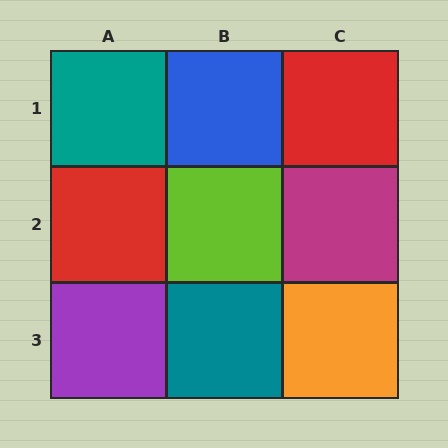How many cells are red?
2 cells are red.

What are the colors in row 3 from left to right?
Purple, teal, orange.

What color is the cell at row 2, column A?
Red.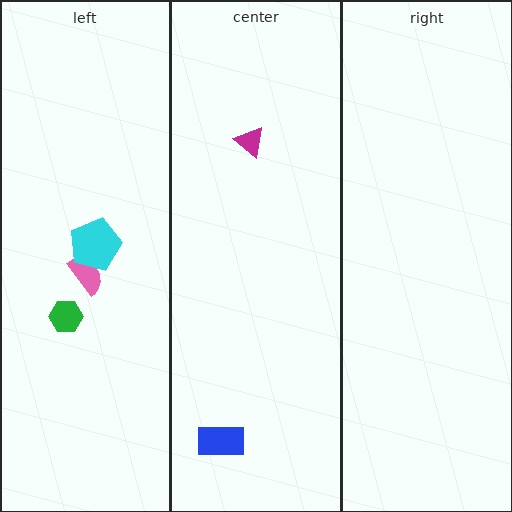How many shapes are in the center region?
2.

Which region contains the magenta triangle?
The center region.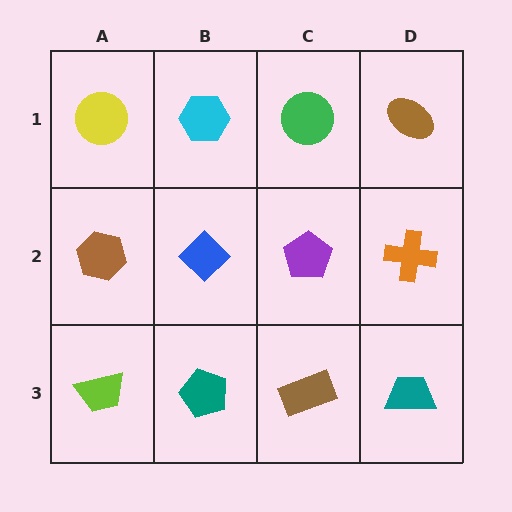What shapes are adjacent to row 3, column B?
A blue diamond (row 2, column B), a lime trapezoid (row 3, column A), a brown rectangle (row 3, column C).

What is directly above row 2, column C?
A green circle.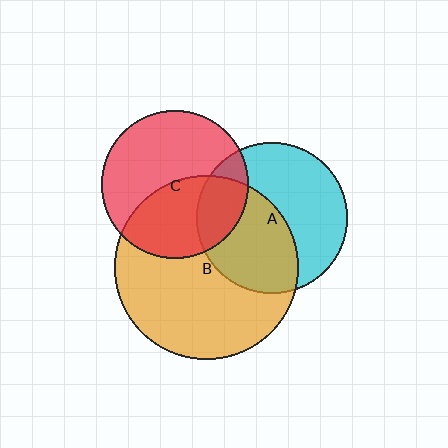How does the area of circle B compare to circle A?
Approximately 1.5 times.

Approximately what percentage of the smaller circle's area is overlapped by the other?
Approximately 20%.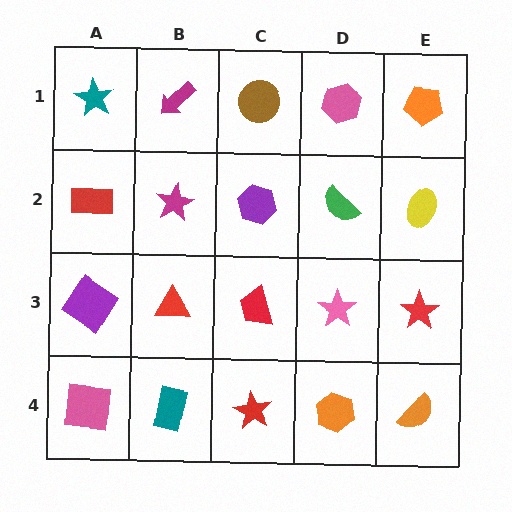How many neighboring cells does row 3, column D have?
4.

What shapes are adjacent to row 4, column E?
A red star (row 3, column E), an orange hexagon (row 4, column D).